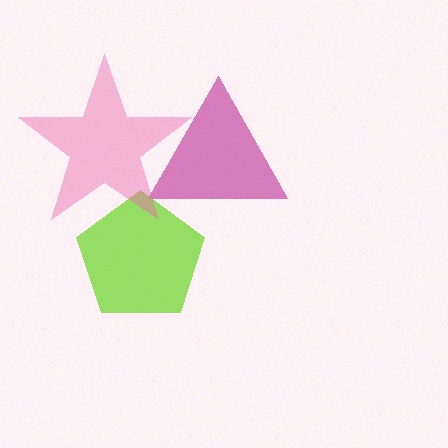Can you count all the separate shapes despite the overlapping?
Yes, there are 3 separate shapes.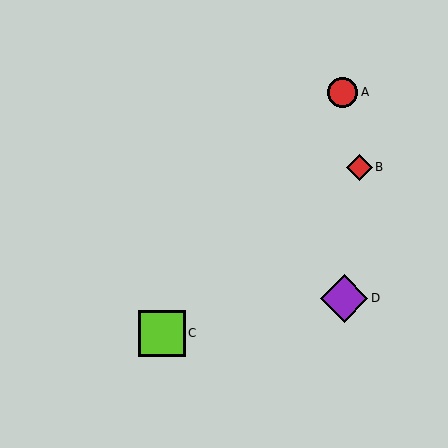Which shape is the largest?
The purple diamond (labeled D) is the largest.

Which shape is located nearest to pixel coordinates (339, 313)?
The purple diamond (labeled D) at (344, 298) is nearest to that location.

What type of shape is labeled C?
Shape C is a lime square.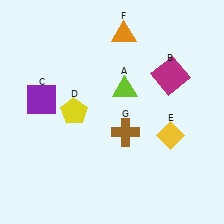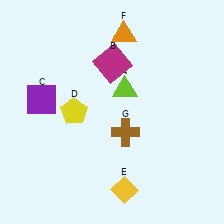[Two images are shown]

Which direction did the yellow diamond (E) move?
The yellow diamond (E) moved down.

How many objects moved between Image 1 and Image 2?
2 objects moved between the two images.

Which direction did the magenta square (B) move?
The magenta square (B) moved left.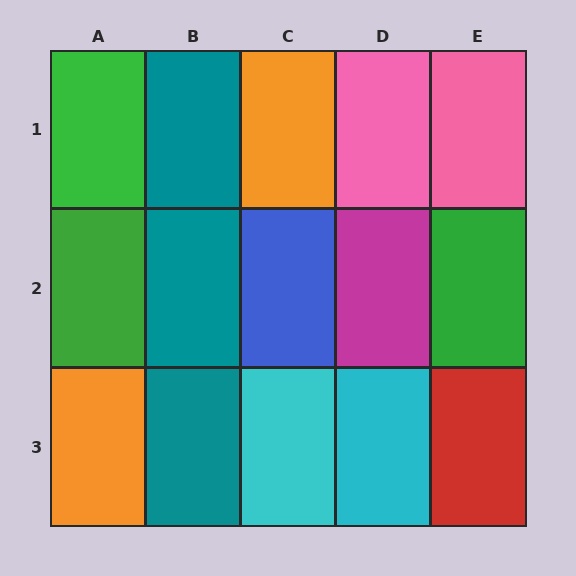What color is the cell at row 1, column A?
Green.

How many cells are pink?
2 cells are pink.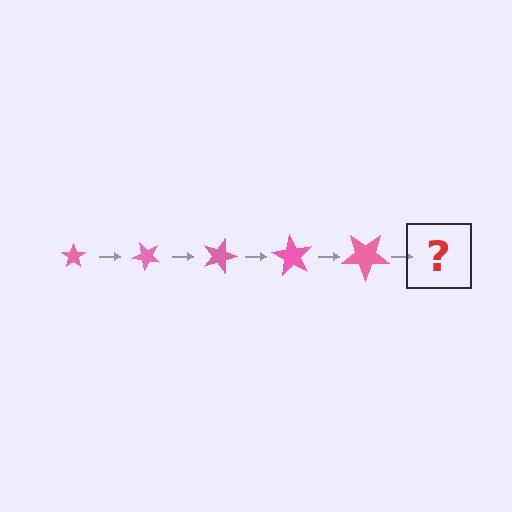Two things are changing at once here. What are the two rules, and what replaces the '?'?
The two rules are that the star grows larger each step and it rotates 45 degrees each step. The '?' should be a star, larger than the previous one and rotated 225 degrees from the start.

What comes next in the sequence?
The next element should be a star, larger than the previous one and rotated 225 degrees from the start.